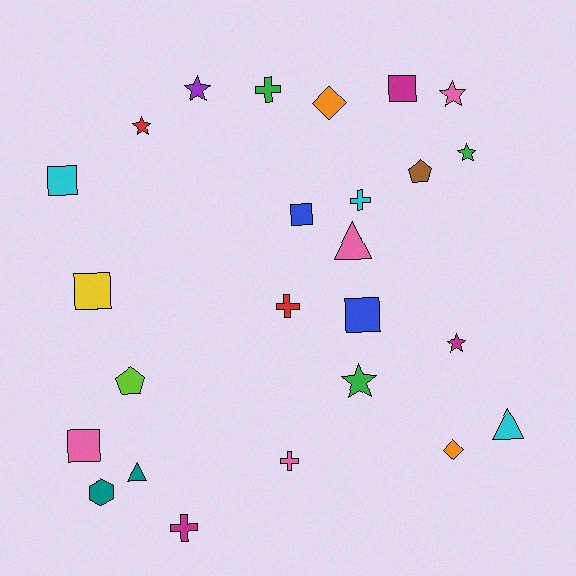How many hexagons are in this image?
There is 1 hexagon.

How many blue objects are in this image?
There are 2 blue objects.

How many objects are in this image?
There are 25 objects.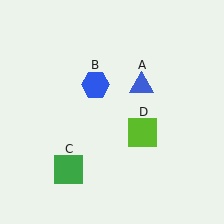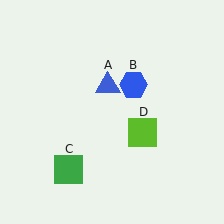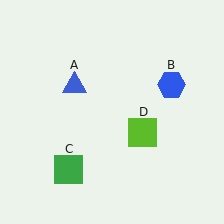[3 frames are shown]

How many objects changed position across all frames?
2 objects changed position: blue triangle (object A), blue hexagon (object B).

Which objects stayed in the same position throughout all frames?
Green square (object C) and lime square (object D) remained stationary.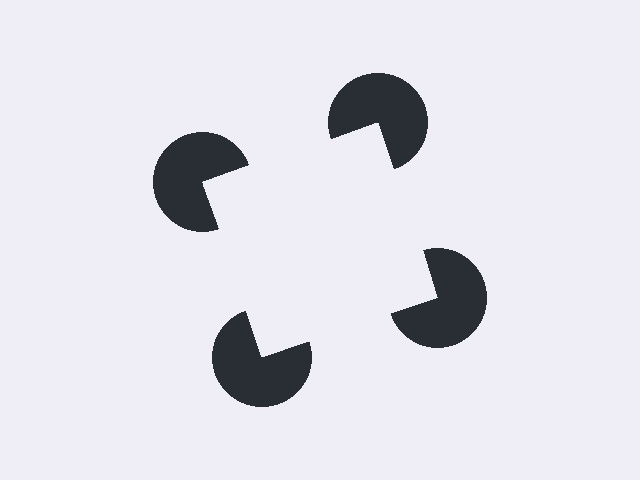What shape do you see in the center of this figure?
An illusory square — its edges are inferred from the aligned wedge cuts in the pac-man discs, not physically drawn.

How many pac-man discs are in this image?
There are 4 — one at each vertex of the illusory square.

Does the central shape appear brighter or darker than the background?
It typically appears slightly brighter than the background, even though no actual brightness change is drawn.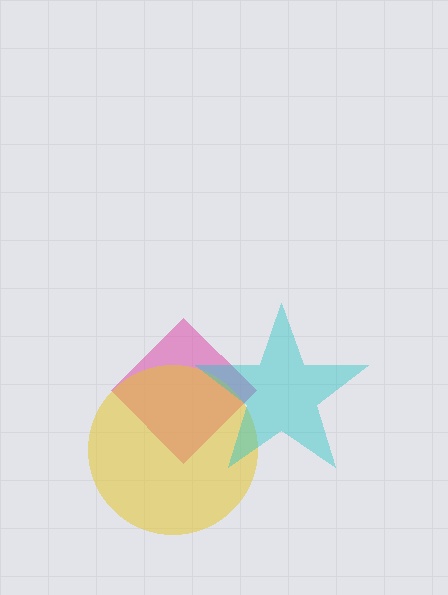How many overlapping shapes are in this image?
There are 3 overlapping shapes in the image.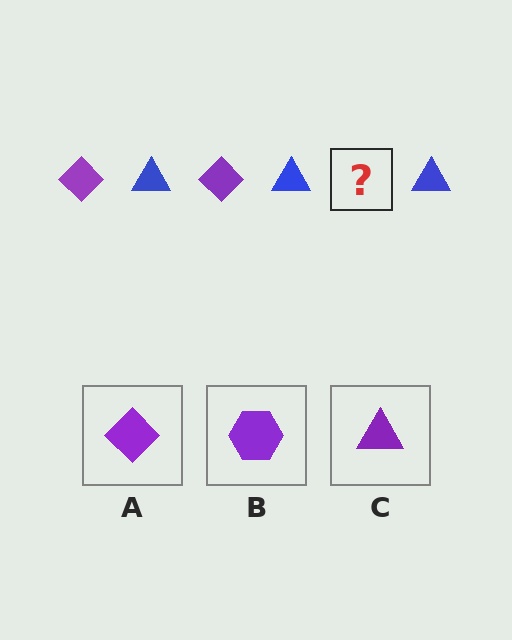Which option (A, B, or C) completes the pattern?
A.